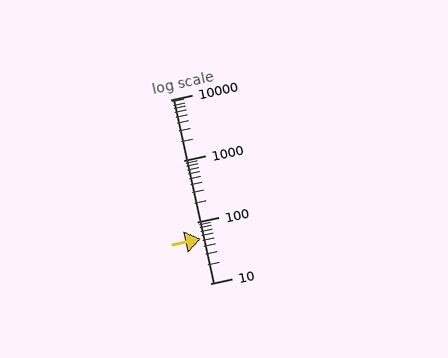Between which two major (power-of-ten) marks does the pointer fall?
The pointer is between 10 and 100.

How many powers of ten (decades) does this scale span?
The scale spans 3 decades, from 10 to 10000.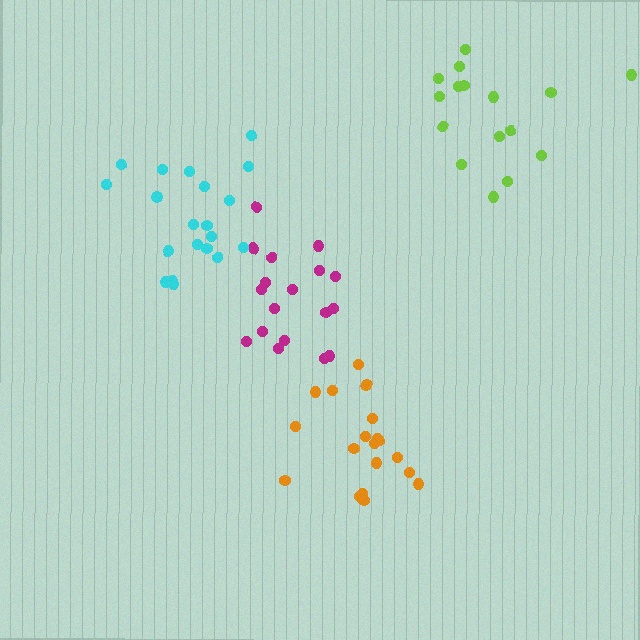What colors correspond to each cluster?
The clusters are colored: lime, magenta, cyan, orange.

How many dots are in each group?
Group 1: 16 dots, Group 2: 18 dots, Group 3: 20 dots, Group 4: 19 dots (73 total).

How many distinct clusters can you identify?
There are 4 distinct clusters.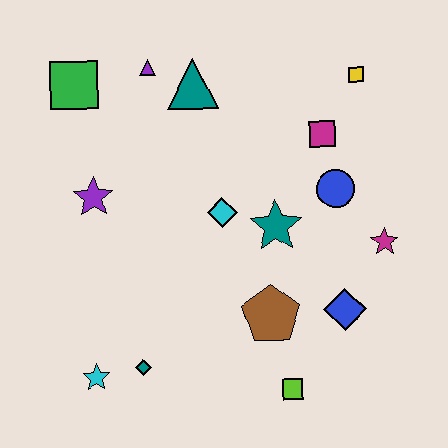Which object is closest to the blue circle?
The magenta square is closest to the blue circle.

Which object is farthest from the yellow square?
The cyan star is farthest from the yellow square.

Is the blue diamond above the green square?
No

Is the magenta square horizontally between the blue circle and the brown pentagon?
Yes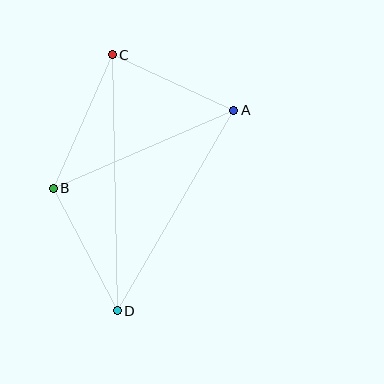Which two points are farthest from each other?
Points C and D are farthest from each other.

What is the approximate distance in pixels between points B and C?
The distance between B and C is approximately 146 pixels.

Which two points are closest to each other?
Points A and C are closest to each other.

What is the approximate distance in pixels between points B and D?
The distance between B and D is approximately 138 pixels.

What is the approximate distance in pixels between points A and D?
The distance between A and D is approximately 232 pixels.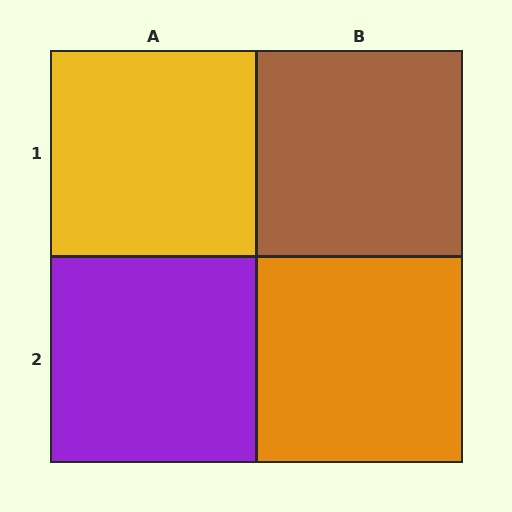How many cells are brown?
1 cell is brown.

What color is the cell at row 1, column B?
Brown.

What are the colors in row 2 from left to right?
Purple, orange.